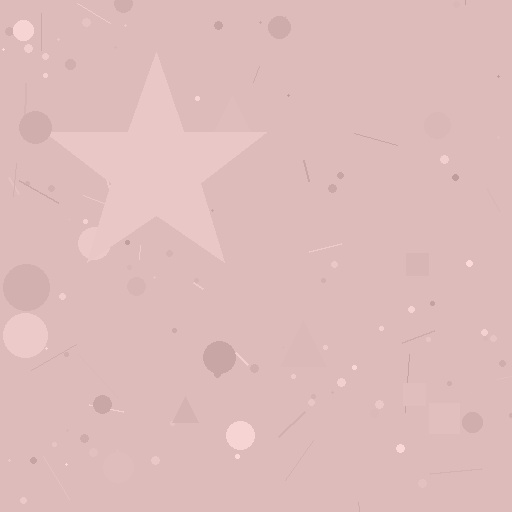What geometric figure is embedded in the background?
A star is embedded in the background.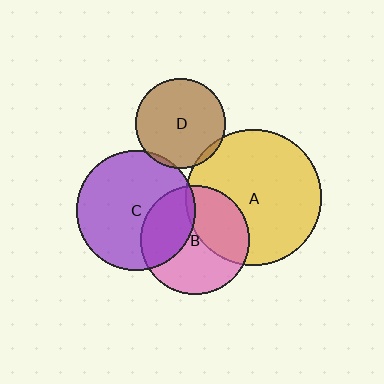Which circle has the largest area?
Circle A (yellow).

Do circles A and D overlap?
Yes.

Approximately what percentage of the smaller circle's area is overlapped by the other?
Approximately 5%.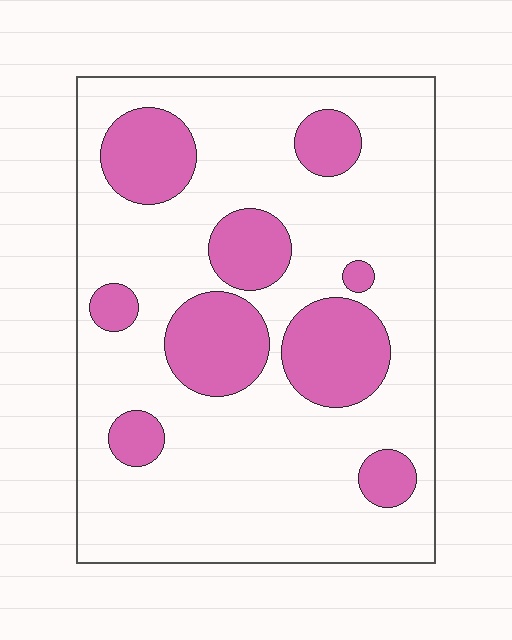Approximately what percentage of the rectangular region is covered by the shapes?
Approximately 25%.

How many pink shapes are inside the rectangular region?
9.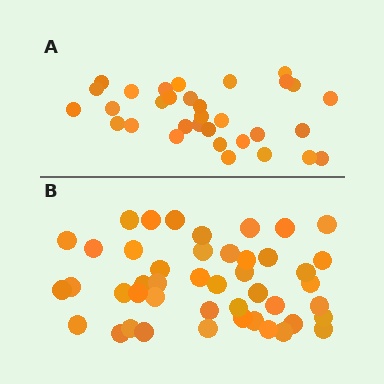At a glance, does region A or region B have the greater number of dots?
Region B (the bottom region) has more dots.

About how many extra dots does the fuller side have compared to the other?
Region B has approximately 15 more dots than region A.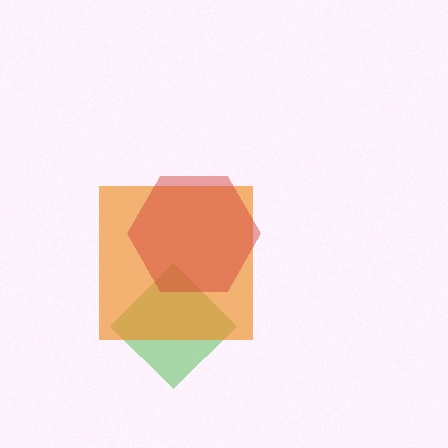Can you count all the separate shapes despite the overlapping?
Yes, there are 3 separate shapes.